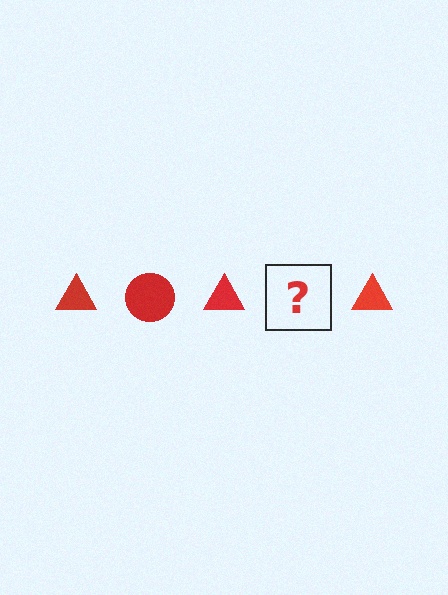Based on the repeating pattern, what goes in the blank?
The blank should be a red circle.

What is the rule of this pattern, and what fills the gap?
The rule is that the pattern cycles through triangle, circle shapes in red. The gap should be filled with a red circle.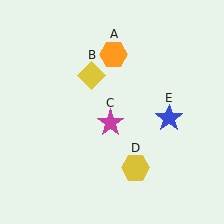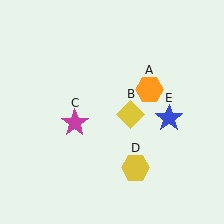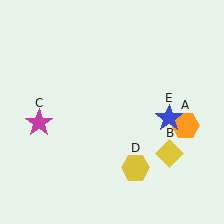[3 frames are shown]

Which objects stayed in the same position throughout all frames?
Yellow hexagon (object D) and blue star (object E) remained stationary.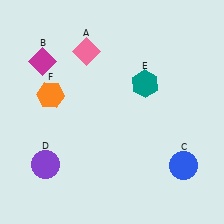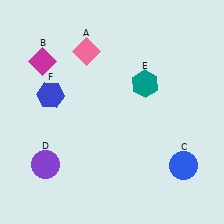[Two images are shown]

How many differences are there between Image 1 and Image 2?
There is 1 difference between the two images.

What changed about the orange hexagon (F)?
In Image 1, F is orange. In Image 2, it changed to blue.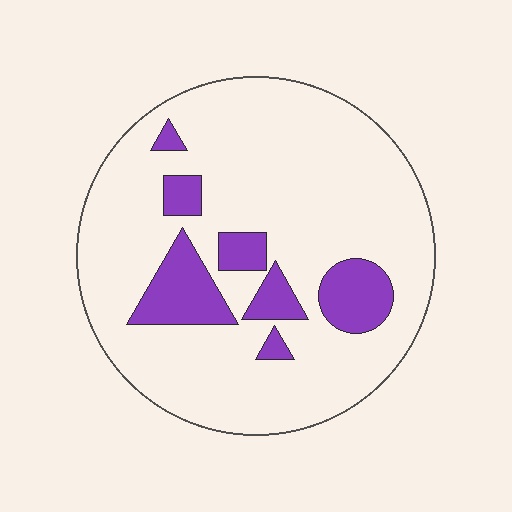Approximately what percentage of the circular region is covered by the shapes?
Approximately 15%.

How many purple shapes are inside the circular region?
7.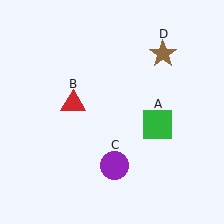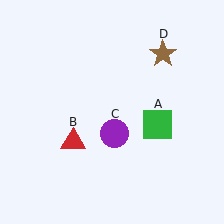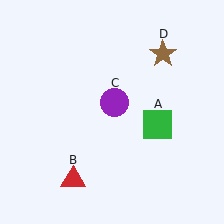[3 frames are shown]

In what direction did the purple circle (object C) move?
The purple circle (object C) moved up.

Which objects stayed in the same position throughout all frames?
Green square (object A) and brown star (object D) remained stationary.